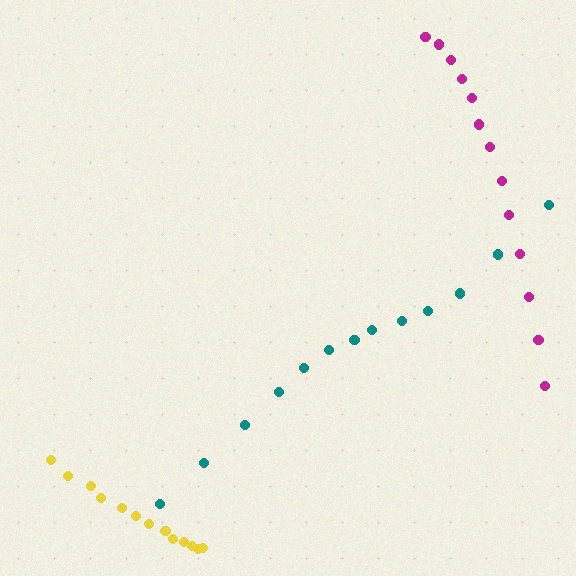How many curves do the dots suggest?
There are 3 distinct paths.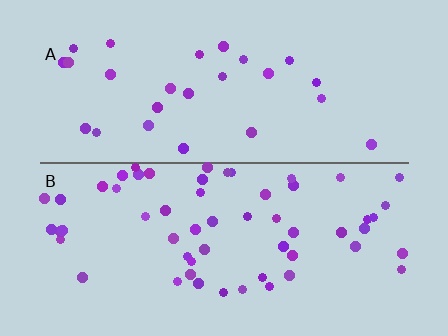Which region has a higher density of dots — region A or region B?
B (the bottom).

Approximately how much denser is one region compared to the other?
Approximately 2.2× — region B over region A.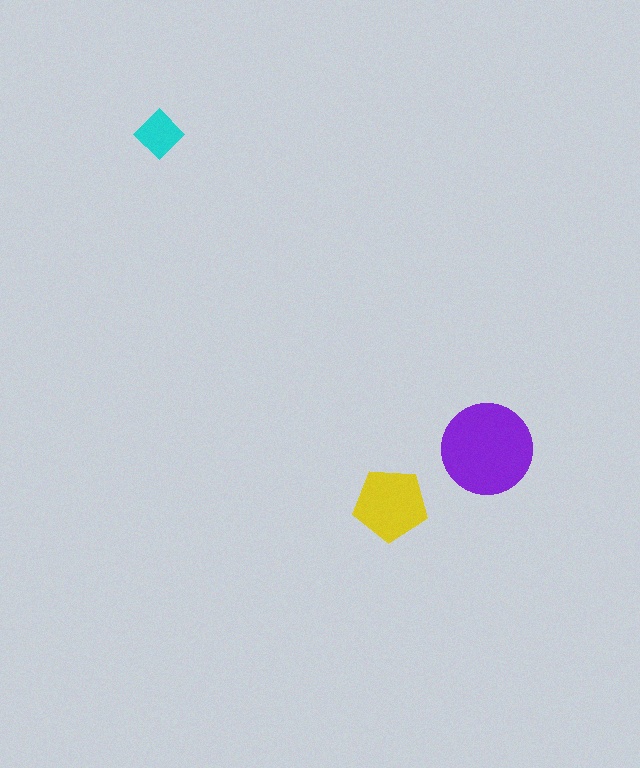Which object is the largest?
The purple circle.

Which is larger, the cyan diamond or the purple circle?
The purple circle.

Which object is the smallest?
The cyan diamond.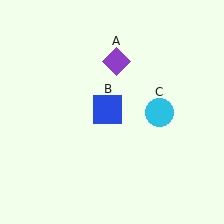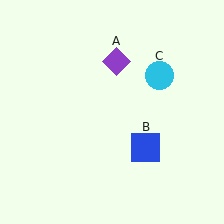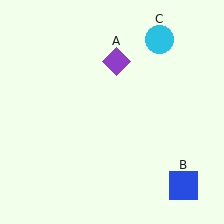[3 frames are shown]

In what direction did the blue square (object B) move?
The blue square (object B) moved down and to the right.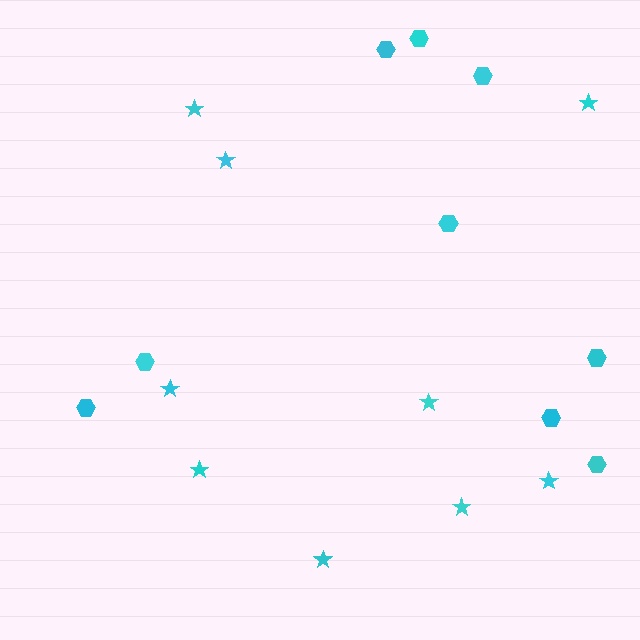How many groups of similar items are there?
There are 2 groups: one group of hexagons (9) and one group of stars (9).